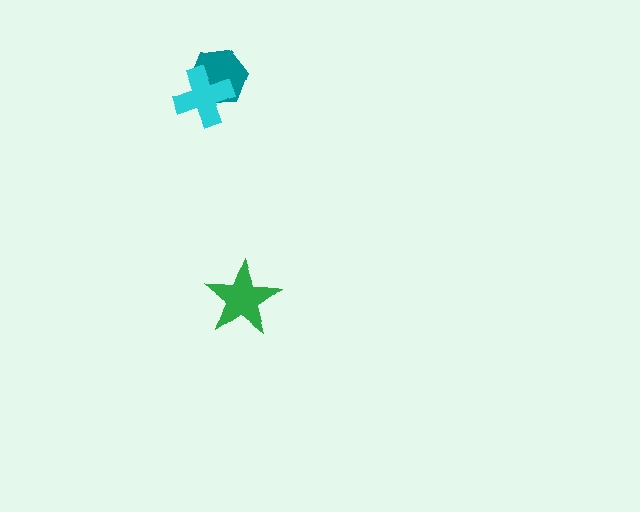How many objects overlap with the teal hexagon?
1 object overlaps with the teal hexagon.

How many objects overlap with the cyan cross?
1 object overlaps with the cyan cross.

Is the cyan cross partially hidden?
No, no other shape covers it.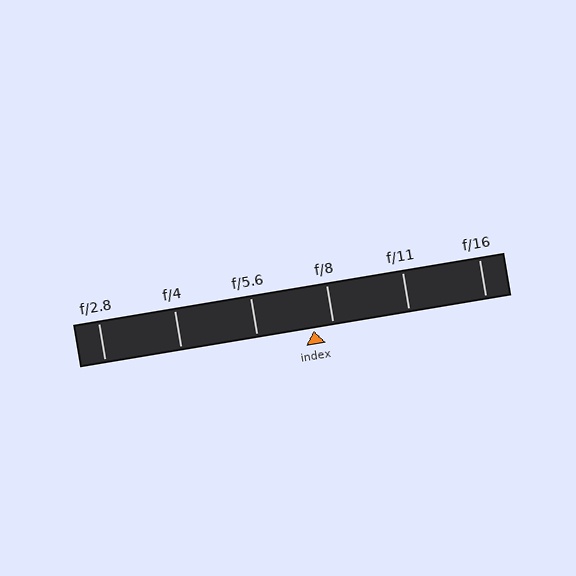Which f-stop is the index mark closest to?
The index mark is closest to f/8.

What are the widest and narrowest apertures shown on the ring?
The widest aperture shown is f/2.8 and the narrowest is f/16.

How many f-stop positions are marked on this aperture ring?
There are 6 f-stop positions marked.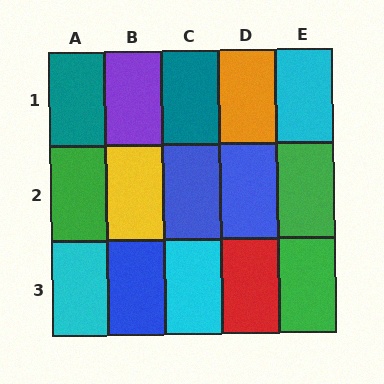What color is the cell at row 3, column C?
Cyan.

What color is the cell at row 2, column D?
Blue.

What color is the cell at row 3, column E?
Green.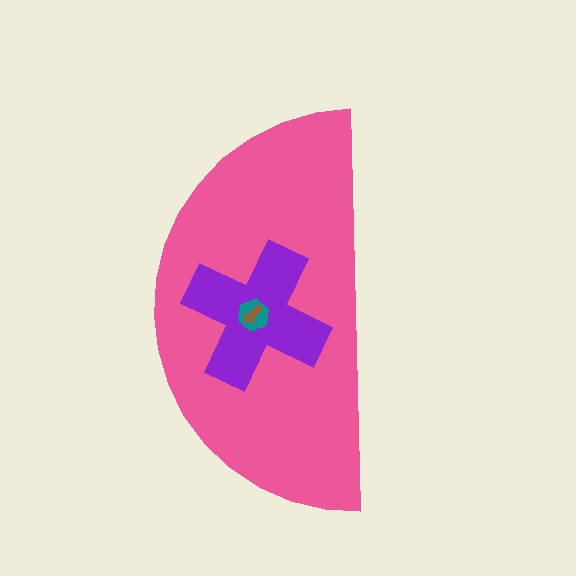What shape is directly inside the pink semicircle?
The purple cross.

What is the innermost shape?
The brown arrow.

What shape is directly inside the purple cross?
The teal hexagon.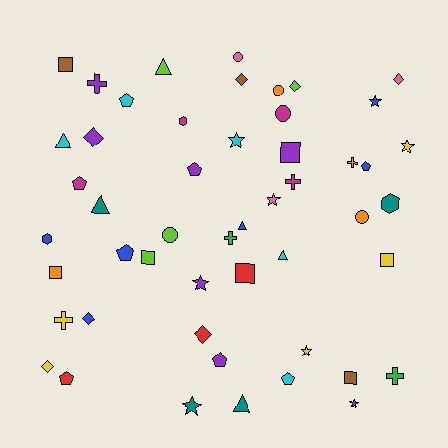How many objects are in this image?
There are 50 objects.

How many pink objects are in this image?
There are 3 pink objects.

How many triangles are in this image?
There are 6 triangles.